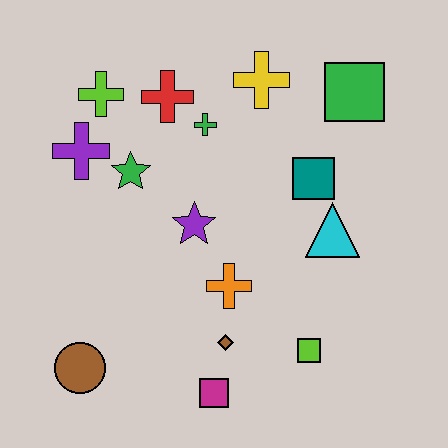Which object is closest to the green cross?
The red cross is closest to the green cross.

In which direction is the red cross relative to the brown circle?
The red cross is above the brown circle.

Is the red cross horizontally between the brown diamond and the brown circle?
Yes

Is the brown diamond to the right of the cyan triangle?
No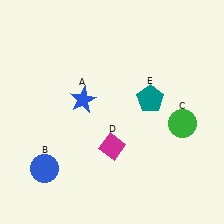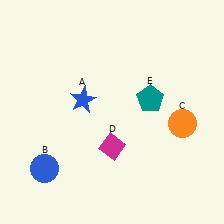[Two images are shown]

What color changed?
The circle (C) changed from green in Image 1 to orange in Image 2.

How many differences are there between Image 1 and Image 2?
There is 1 difference between the two images.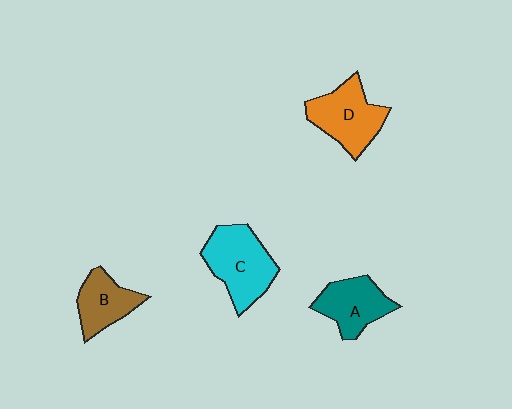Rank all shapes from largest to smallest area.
From largest to smallest: C (cyan), D (orange), A (teal), B (brown).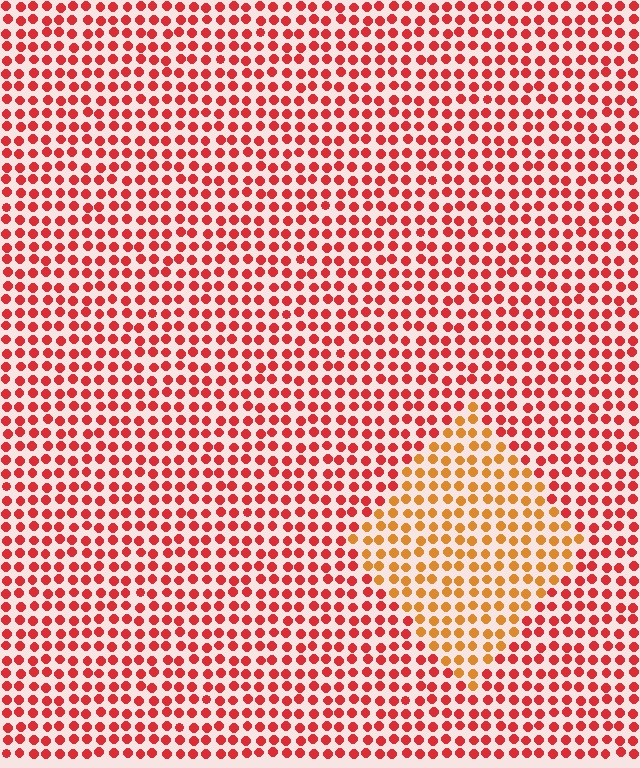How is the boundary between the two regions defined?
The boundary is defined purely by a slight shift in hue (about 35 degrees). Spacing, size, and orientation are identical on both sides.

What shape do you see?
I see a diamond.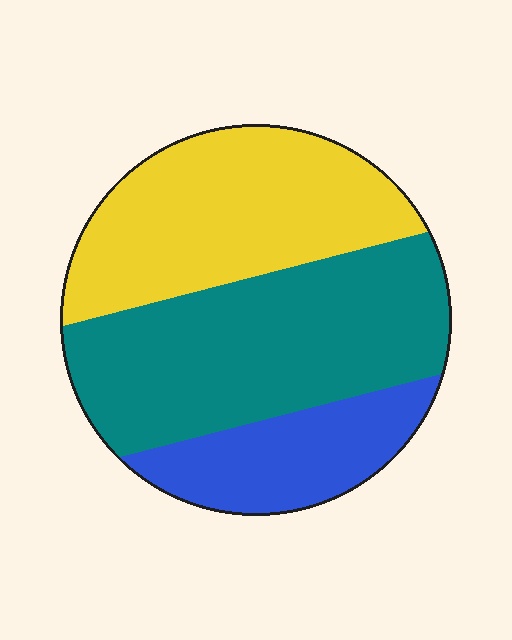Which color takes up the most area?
Teal, at roughly 45%.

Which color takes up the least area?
Blue, at roughly 20%.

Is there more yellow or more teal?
Teal.